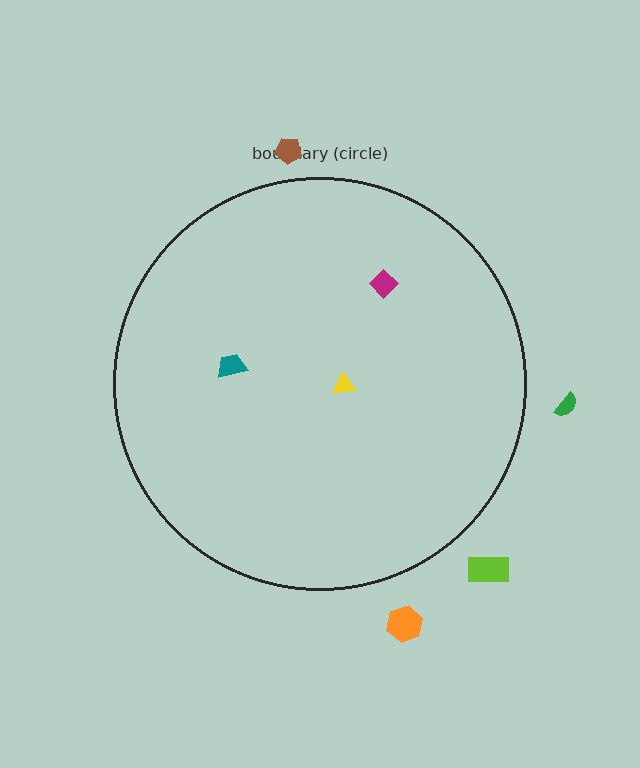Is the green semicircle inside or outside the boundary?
Outside.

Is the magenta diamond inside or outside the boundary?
Inside.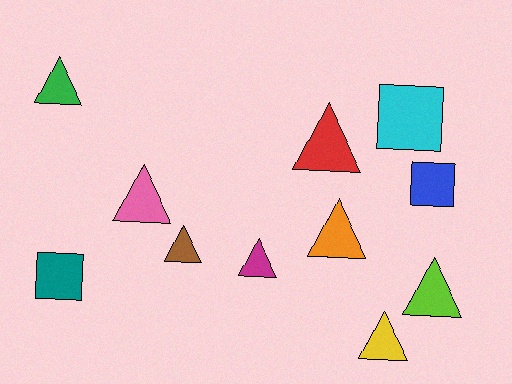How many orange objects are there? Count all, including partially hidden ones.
There is 1 orange object.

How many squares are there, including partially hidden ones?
There are 3 squares.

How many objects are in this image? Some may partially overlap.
There are 11 objects.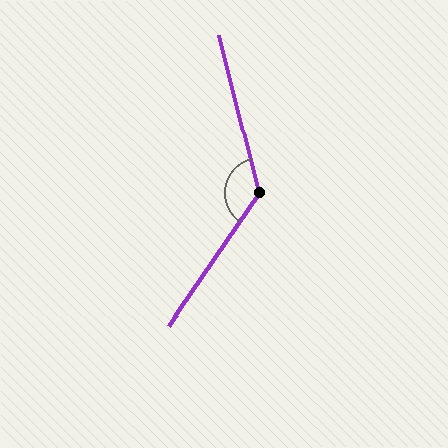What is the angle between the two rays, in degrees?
Approximately 131 degrees.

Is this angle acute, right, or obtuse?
It is obtuse.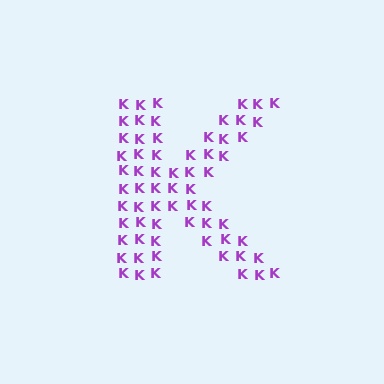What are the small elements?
The small elements are letter K's.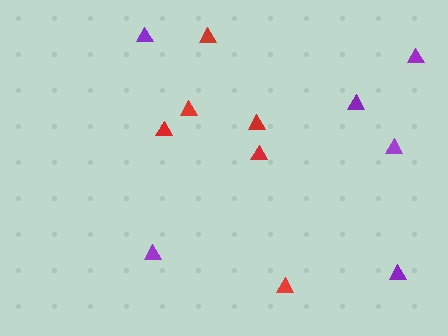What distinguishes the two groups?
There are 2 groups: one group of red triangles (6) and one group of purple triangles (6).